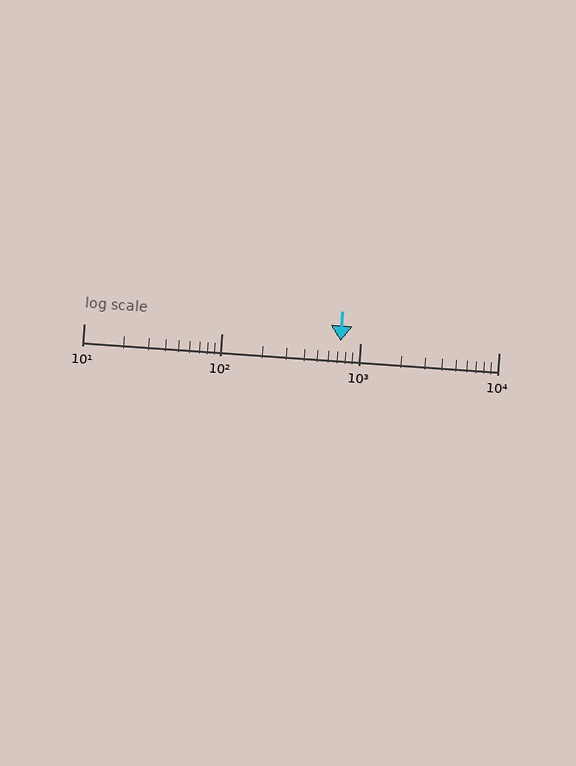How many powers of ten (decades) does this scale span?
The scale spans 3 decades, from 10 to 10000.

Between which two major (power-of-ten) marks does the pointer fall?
The pointer is between 100 and 1000.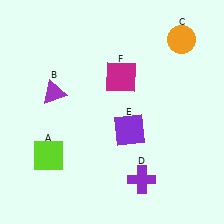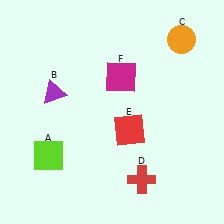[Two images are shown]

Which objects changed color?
D changed from purple to red. E changed from purple to red.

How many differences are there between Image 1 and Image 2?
There are 2 differences between the two images.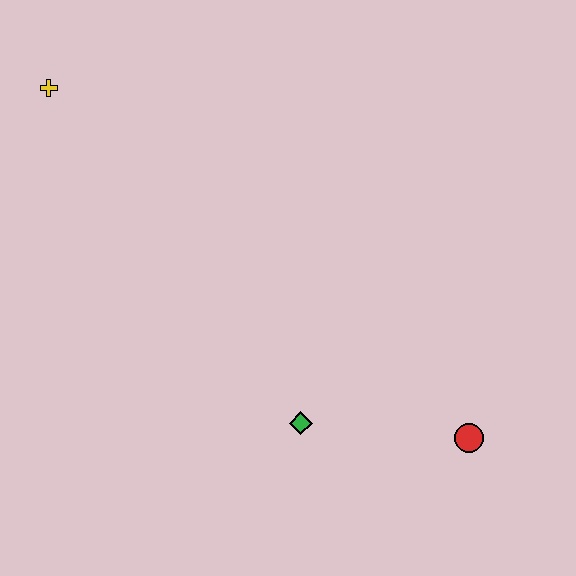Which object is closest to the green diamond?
The red circle is closest to the green diamond.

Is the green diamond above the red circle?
Yes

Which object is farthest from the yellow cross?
The red circle is farthest from the yellow cross.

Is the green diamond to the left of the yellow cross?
No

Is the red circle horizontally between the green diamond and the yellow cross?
No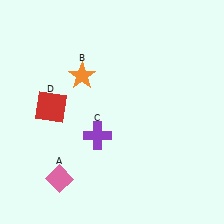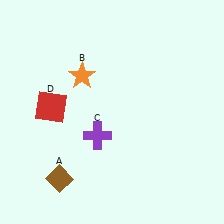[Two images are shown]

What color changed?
The diamond (A) changed from pink in Image 1 to brown in Image 2.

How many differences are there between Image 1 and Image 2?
There is 1 difference between the two images.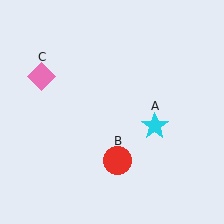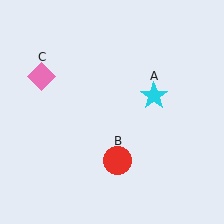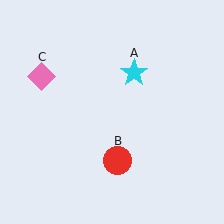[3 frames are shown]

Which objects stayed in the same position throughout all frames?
Red circle (object B) and pink diamond (object C) remained stationary.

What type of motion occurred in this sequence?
The cyan star (object A) rotated counterclockwise around the center of the scene.